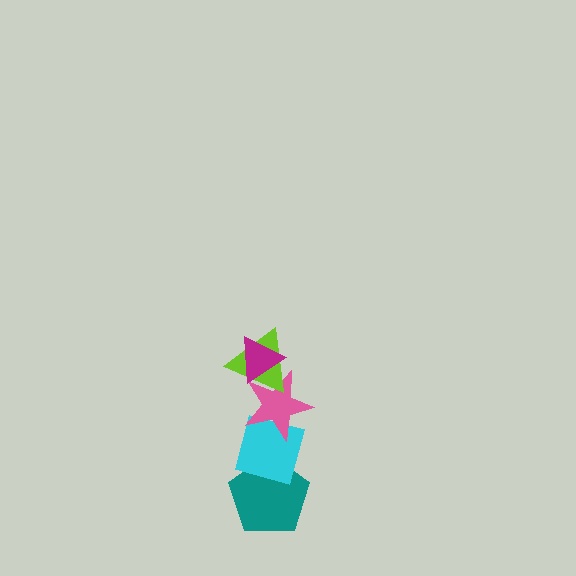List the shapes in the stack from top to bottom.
From top to bottom: the magenta triangle, the lime triangle, the pink star, the cyan square, the teal pentagon.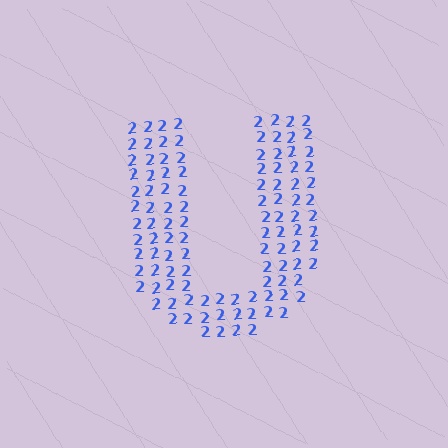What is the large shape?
The large shape is the letter U.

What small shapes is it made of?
It is made of small digit 2's.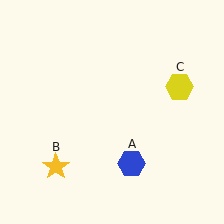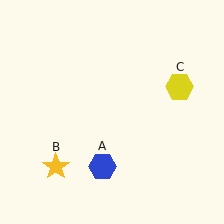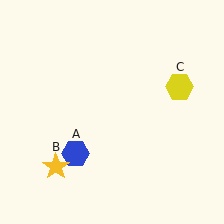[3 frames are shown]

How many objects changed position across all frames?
1 object changed position: blue hexagon (object A).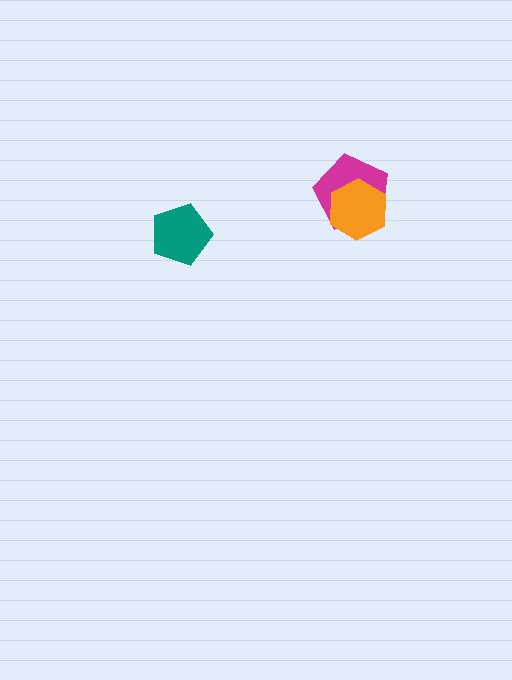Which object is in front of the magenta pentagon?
The orange hexagon is in front of the magenta pentagon.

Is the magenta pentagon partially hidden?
Yes, it is partially covered by another shape.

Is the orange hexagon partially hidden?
No, no other shape covers it.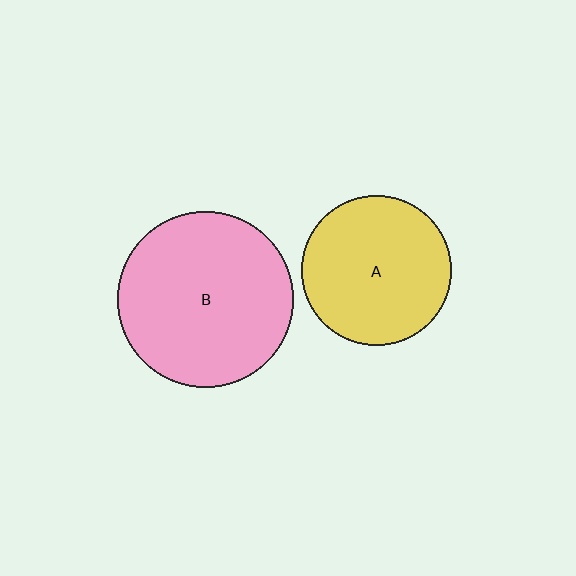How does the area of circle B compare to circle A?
Approximately 1.4 times.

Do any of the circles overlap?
No, none of the circles overlap.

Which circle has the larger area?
Circle B (pink).